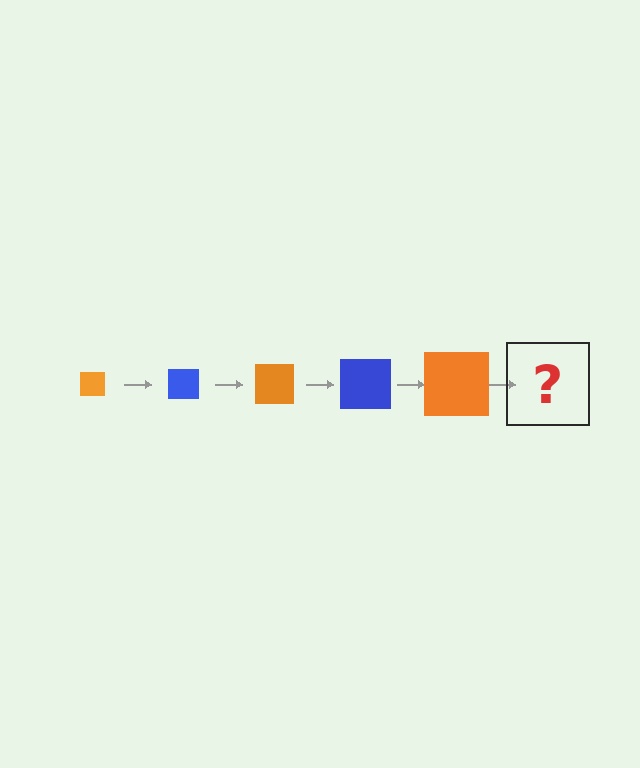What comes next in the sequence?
The next element should be a blue square, larger than the previous one.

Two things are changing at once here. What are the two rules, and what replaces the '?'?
The two rules are that the square grows larger each step and the color cycles through orange and blue. The '?' should be a blue square, larger than the previous one.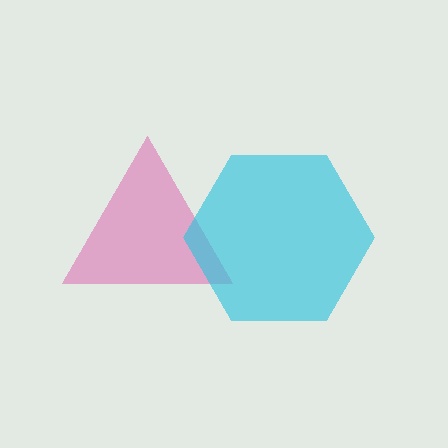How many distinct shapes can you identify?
There are 2 distinct shapes: a pink triangle, a cyan hexagon.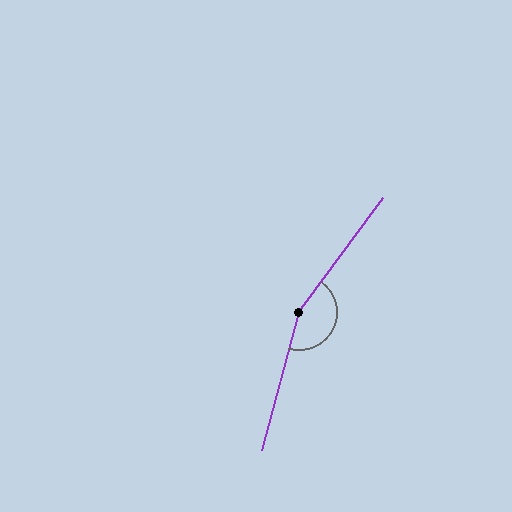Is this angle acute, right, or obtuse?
It is obtuse.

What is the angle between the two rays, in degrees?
Approximately 159 degrees.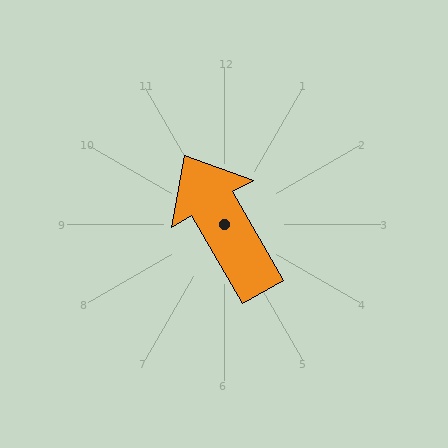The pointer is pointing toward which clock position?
Roughly 11 o'clock.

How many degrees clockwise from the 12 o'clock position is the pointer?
Approximately 330 degrees.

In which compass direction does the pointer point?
Northwest.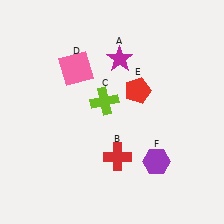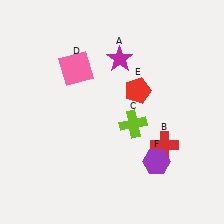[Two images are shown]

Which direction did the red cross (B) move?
The red cross (B) moved right.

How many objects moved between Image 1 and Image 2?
2 objects moved between the two images.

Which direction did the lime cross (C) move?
The lime cross (C) moved right.